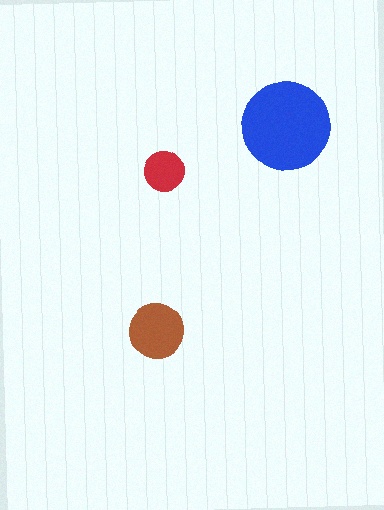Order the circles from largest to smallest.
the blue one, the brown one, the red one.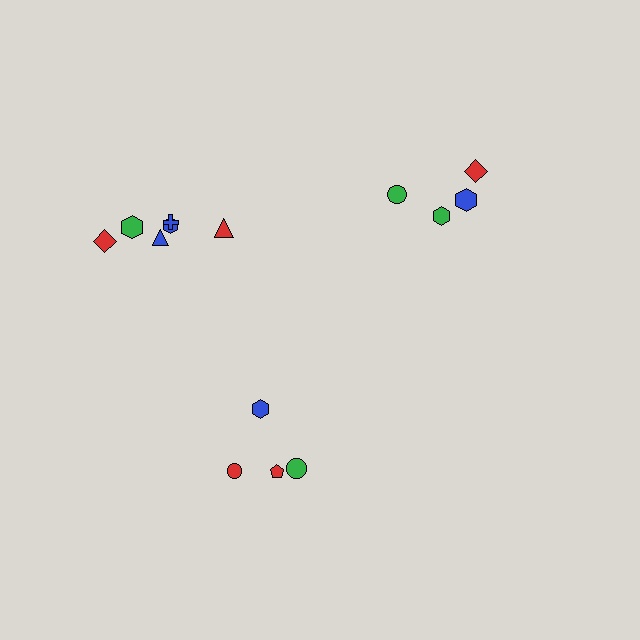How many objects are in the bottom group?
There are 4 objects.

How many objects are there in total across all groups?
There are 14 objects.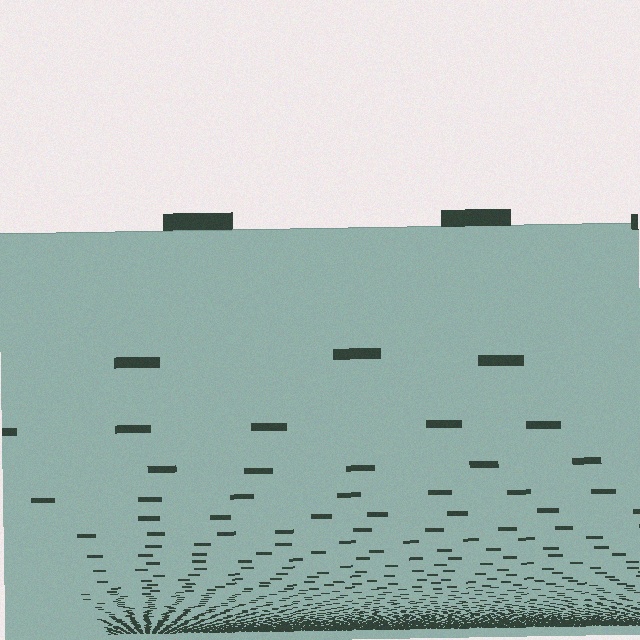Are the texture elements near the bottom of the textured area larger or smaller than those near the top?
Smaller. The gradient is inverted — elements near the bottom are smaller and denser.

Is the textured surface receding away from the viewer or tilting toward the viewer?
The surface appears to tilt toward the viewer. Texture elements get larger and sparser toward the top.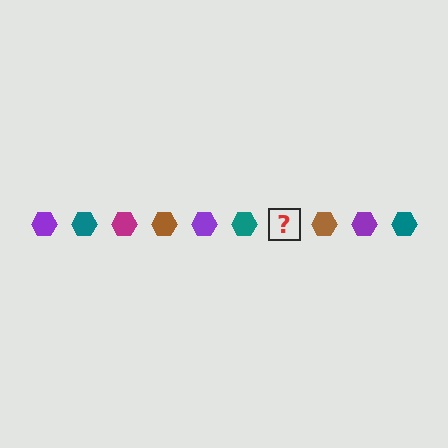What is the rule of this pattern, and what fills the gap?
The rule is that the pattern cycles through purple, teal, magenta, brown hexagons. The gap should be filled with a magenta hexagon.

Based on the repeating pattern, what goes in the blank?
The blank should be a magenta hexagon.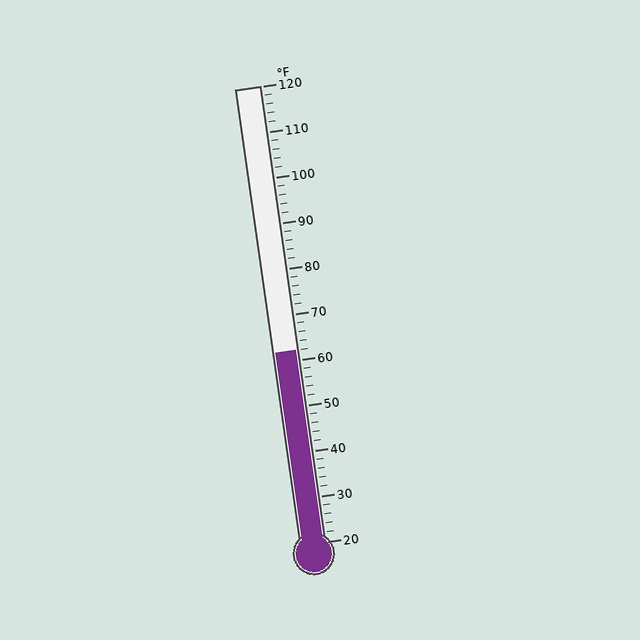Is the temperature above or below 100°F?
The temperature is below 100°F.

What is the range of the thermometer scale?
The thermometer scale ranges from 20°F to 120°F.